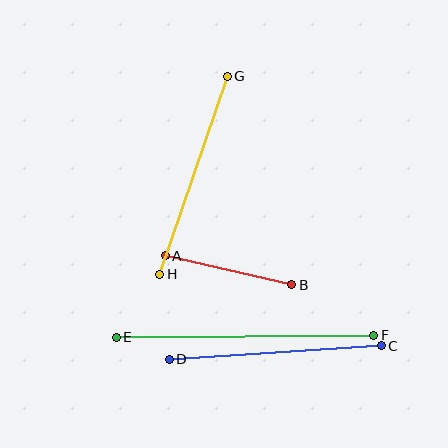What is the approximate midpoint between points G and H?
The midpoint is at approximately (193, 175) pixels.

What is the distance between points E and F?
The distance is approximately 258 pixels.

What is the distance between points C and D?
The distance is approximately 212 pixels.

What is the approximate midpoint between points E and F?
The midpoint is at approximately (245, 336) pixels.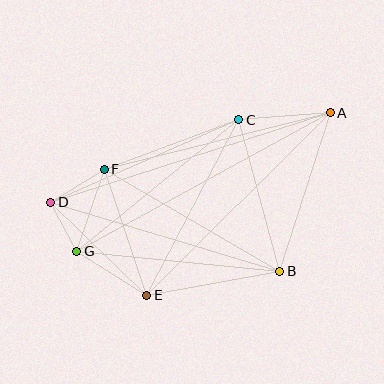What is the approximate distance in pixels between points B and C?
The distance between B and C is approximately 157 pixels.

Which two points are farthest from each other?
Points A and D are farthest from each other.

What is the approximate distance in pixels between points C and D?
The distance between C and D is approximately 205 pixels.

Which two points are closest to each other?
Points D and G are closest to each other.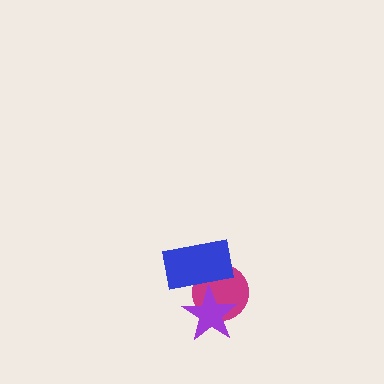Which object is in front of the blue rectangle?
The purple star is in front of the blue rectangle.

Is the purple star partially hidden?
No, no other shape covers it.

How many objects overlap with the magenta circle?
2 objects overlap with the magenta circle.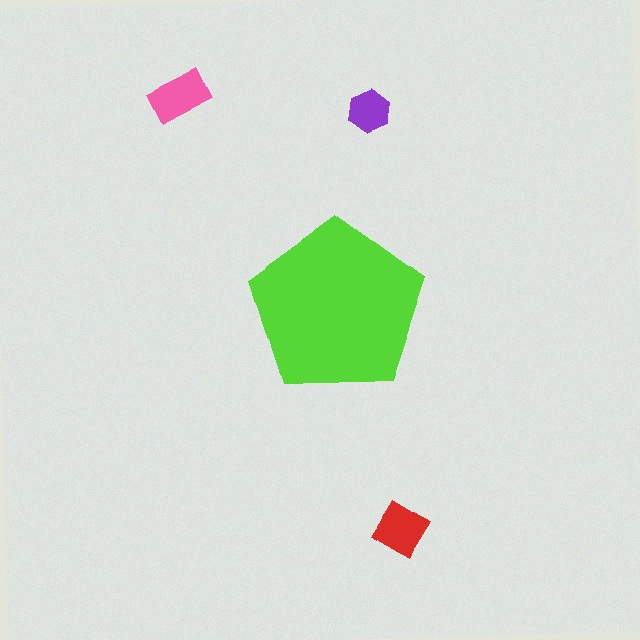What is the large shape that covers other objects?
A lime pentagon.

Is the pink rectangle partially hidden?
No, the pink rectangle is fully visible.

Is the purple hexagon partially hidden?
No, the purple hexagon is fully visible.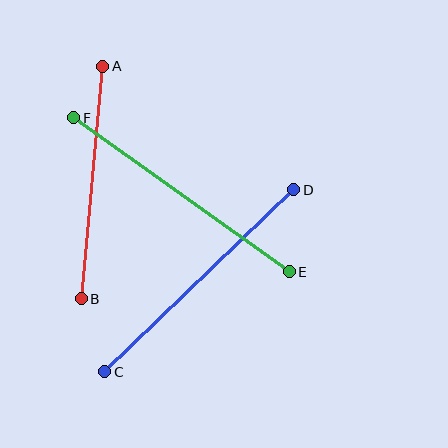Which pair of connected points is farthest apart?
Points E and F are farthest apart.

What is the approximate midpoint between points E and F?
The midpoint is at approximately (181, 195) pixels.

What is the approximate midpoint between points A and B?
The midpoint is at approximately (92, 183) pixels.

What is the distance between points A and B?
The distance is approximately 234 pixels.